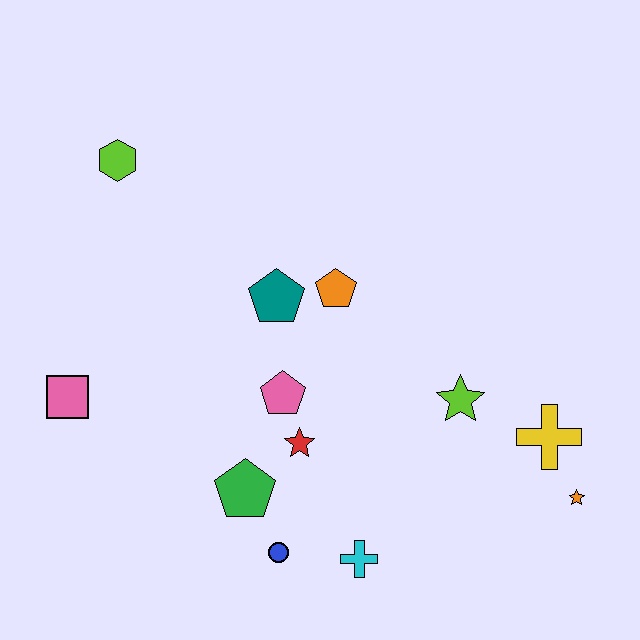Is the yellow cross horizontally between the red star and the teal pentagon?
No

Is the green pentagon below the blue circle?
No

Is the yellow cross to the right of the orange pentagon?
Yes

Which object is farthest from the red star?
The lime hexagon is farthest from the red star.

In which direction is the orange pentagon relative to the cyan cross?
The orange pentagon is above the cyan cross.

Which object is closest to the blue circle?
The green pentagon is closest to the blue circle.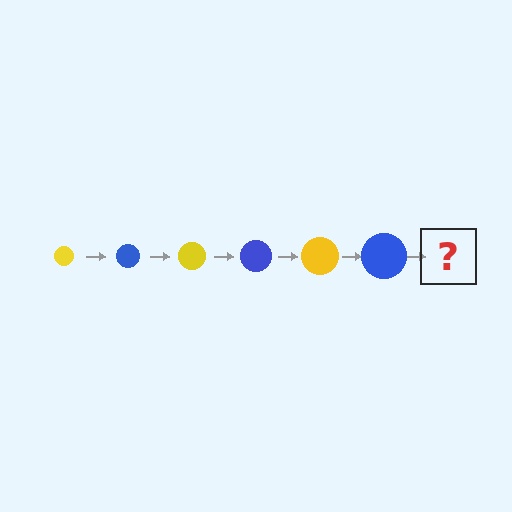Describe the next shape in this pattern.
It should be a yellow circle, larger than the previous one.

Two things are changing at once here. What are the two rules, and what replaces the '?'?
The two rules are that the circle grows larger each step and the color cycles through yellow and blue. The '?' should be a yellow circle, larger than the previous one.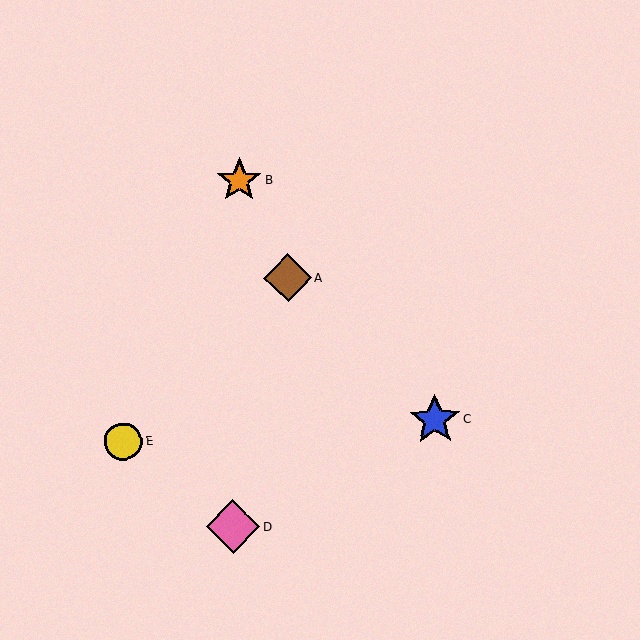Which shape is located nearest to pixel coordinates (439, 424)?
The blue star (labeled C) at (435, 420) is nearest to that location.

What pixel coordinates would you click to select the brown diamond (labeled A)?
Click at (288, 278) to select the brown diamond A.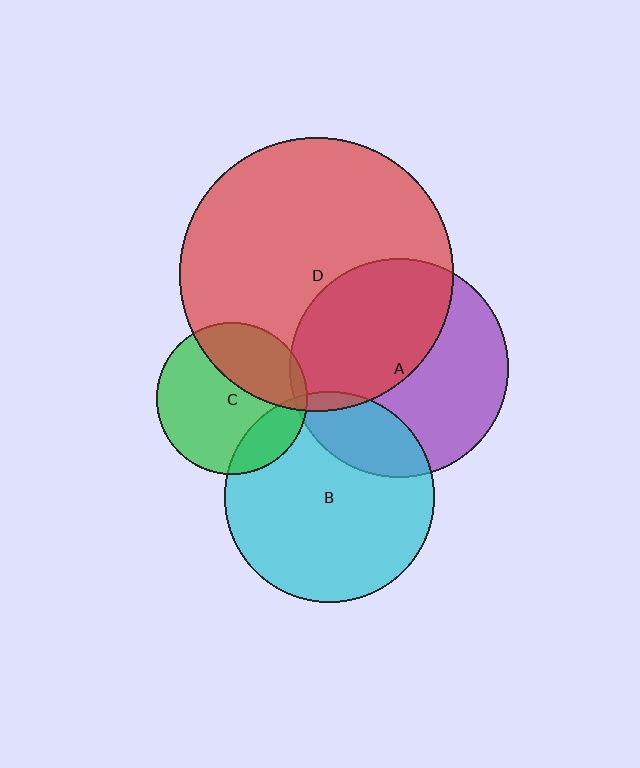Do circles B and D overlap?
Yes.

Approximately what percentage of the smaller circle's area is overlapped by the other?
Approximately 5%.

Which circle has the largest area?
Circle D (red).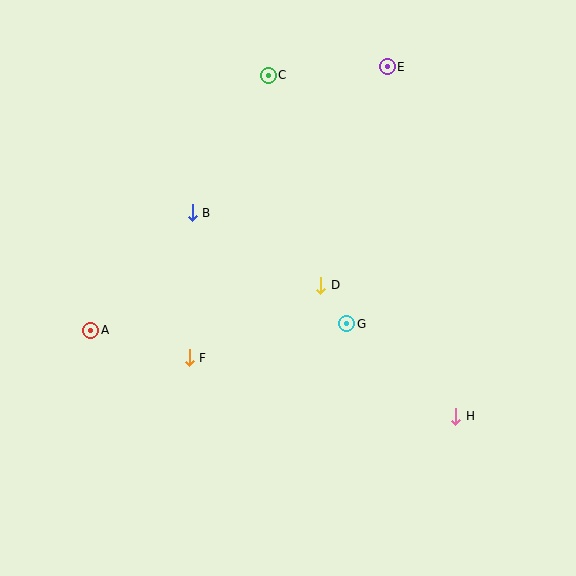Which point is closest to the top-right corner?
Point E is closest to the top-right corner.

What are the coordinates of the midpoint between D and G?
The midpoint between D and G is at (334, 304).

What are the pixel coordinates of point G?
Point G is at (347, 324).